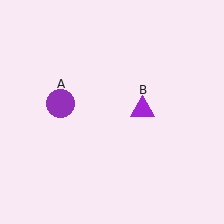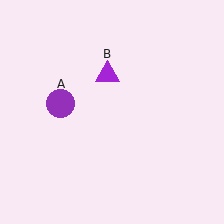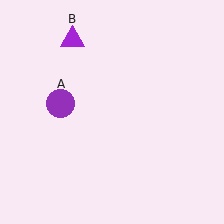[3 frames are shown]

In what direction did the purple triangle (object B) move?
The purple triangle (object B) moved up and to the left.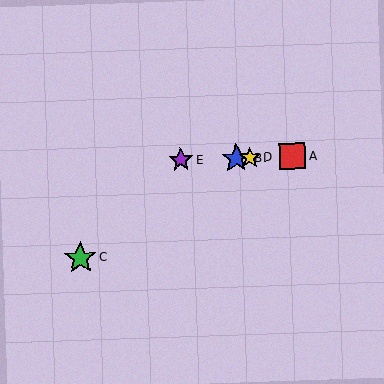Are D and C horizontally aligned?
No, D is at y≈158 and C is at y≈258.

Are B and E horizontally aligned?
Yes, both are at y≈158.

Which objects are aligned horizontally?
Objects A, B, D, E are aligned horizontally.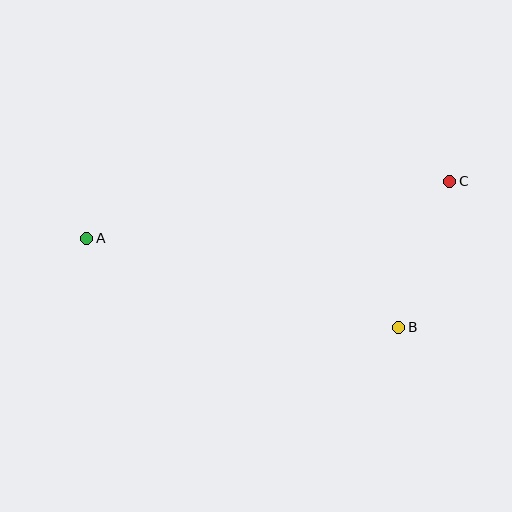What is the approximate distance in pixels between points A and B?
The distance between A and B is approximately 324 pixels.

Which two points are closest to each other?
Points B and C are closest to each other.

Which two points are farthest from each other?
Points A and C are farthest from each other.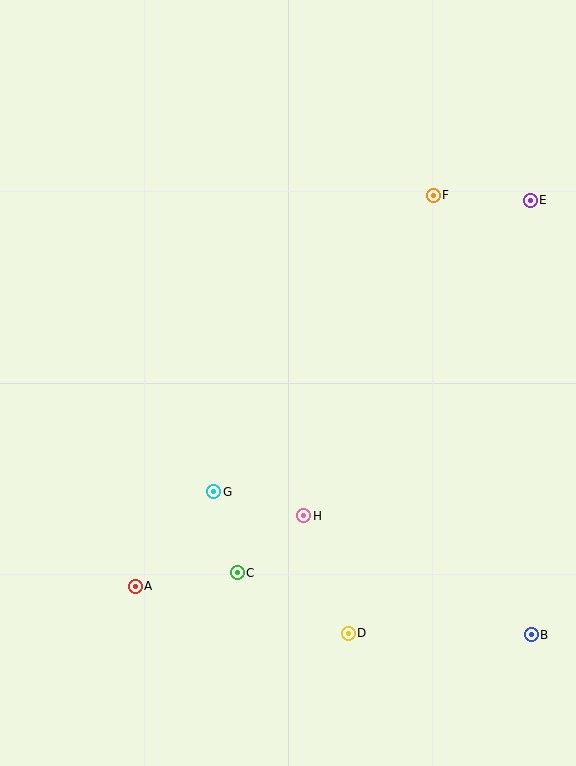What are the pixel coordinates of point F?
Point F is at (433, 195).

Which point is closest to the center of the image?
Point G at (214, 492) is closest to the center.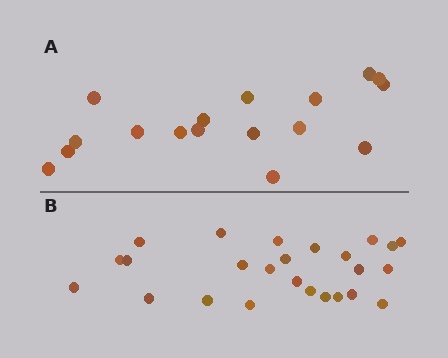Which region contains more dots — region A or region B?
Region B (the bottom region) has more dots.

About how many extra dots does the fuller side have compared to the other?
Region B has roughly 8 or so more dots than region A.